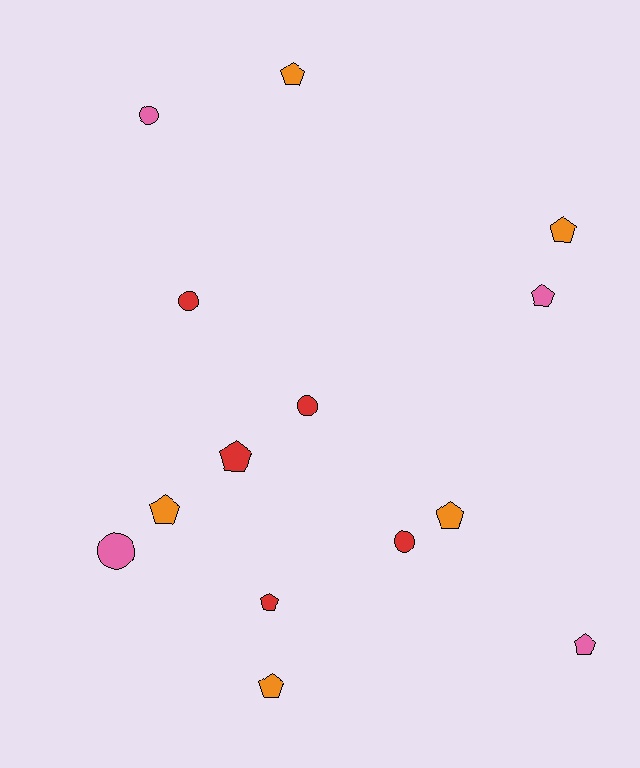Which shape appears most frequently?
Pentagon, with 9 objects.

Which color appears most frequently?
Orange, with 5 objects.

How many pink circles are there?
There are 2 pink circles.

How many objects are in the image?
There are 14 objects.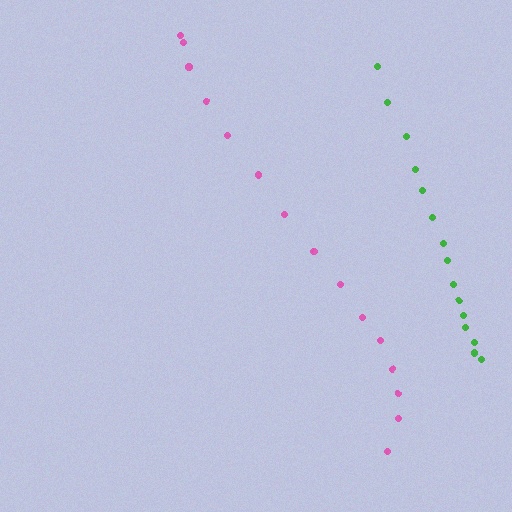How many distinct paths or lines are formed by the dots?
There are 2 distinct paths.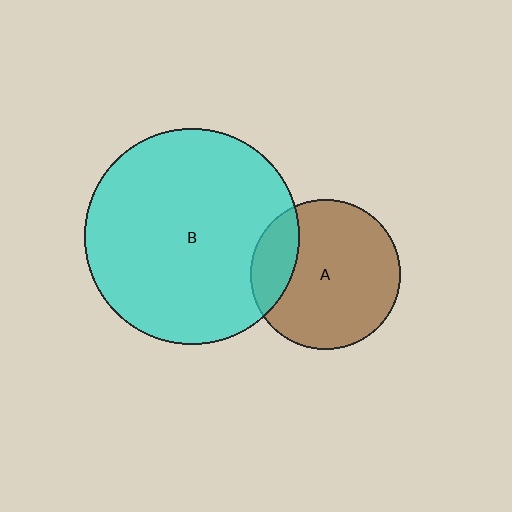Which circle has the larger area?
Circle B (cyan).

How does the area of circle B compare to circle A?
Approximately 2.1 times.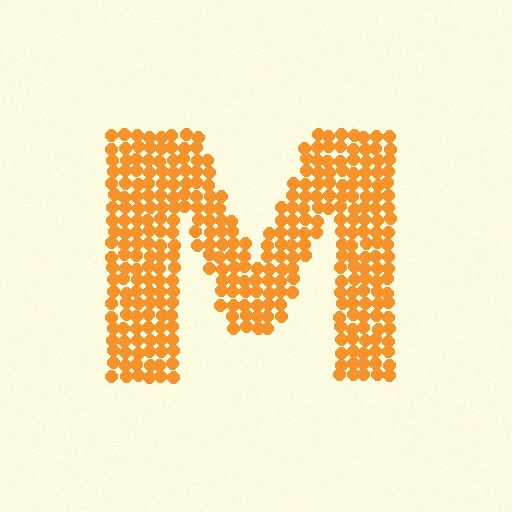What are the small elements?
The small elements are circles.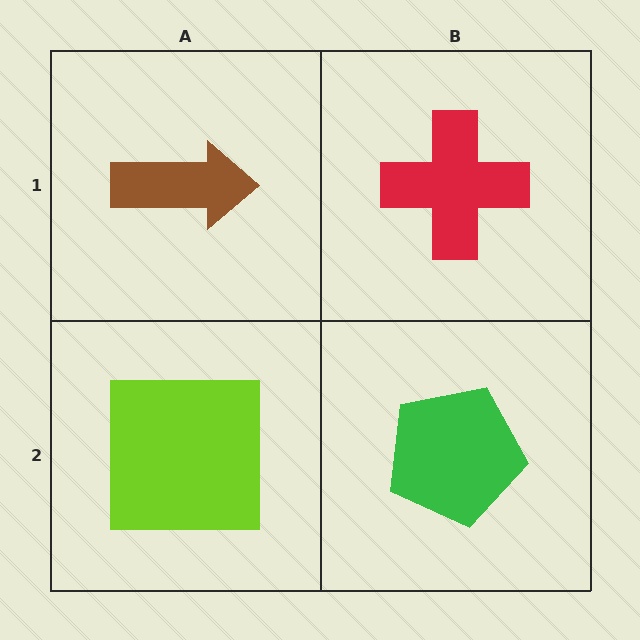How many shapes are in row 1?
2 shapes.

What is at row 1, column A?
A brown arrow.